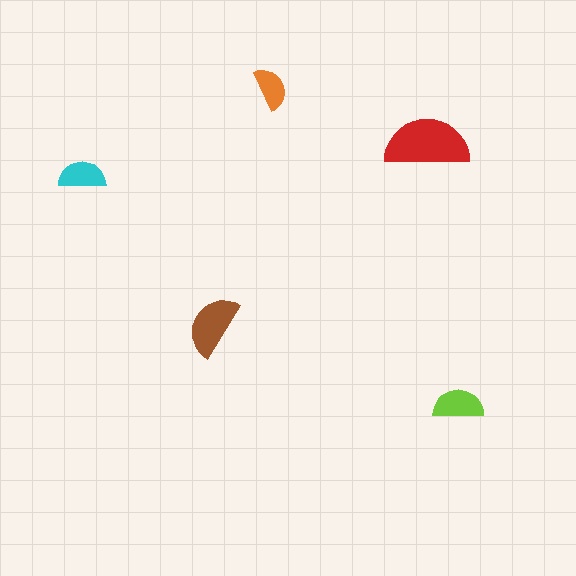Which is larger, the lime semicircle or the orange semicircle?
The lime one.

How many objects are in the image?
There are 5 objects in the image.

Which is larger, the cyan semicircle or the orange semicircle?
The cyan one.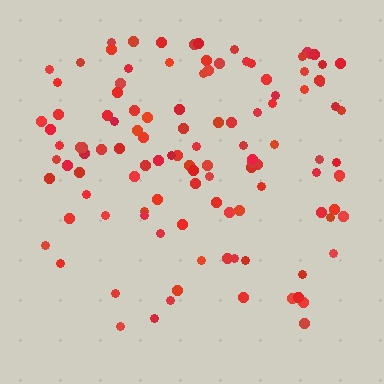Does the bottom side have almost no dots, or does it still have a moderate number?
Still a moderate number, just noticeably fewer than the top.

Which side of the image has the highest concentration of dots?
The top.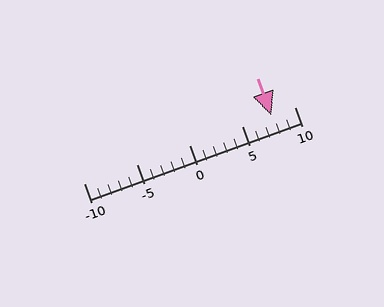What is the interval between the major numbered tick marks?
The major tick marks are spaced 5 units apart.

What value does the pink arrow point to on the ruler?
The pink arrow points to approximately 8.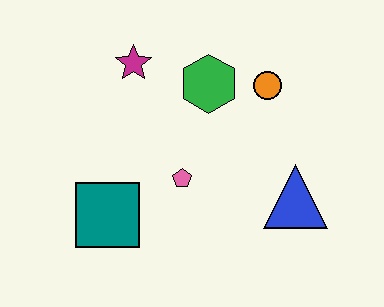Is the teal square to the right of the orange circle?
No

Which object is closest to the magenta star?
The green hexagon is closest to the magenta star.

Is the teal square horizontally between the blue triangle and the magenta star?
No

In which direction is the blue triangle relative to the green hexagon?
The blue triangle is below the green hexagon.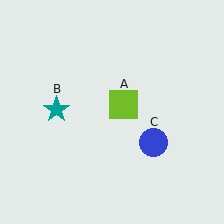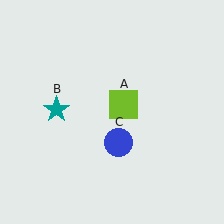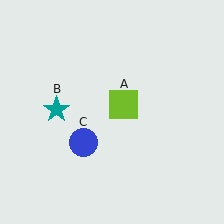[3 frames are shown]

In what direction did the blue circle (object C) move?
The blue circle (object C) moved left.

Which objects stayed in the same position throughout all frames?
Lime square (object A) and teal star (object B) remained stationary.